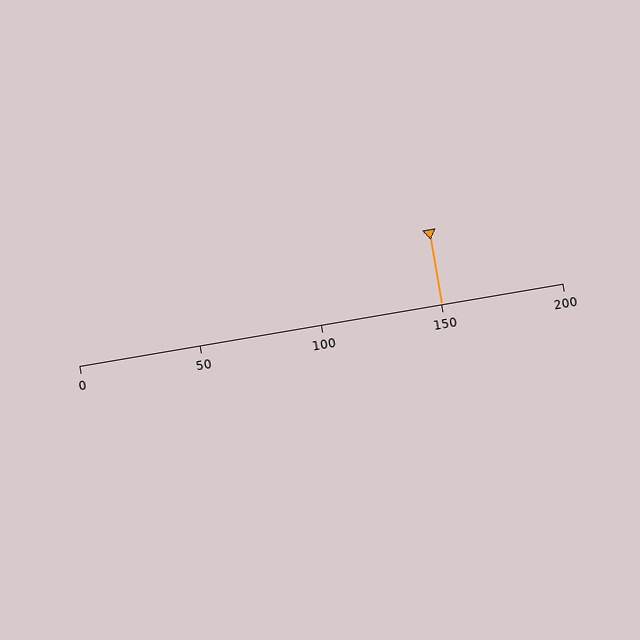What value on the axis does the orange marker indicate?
The marker indicates approximately 150.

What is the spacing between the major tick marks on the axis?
The major ticks are spaced 50 apart.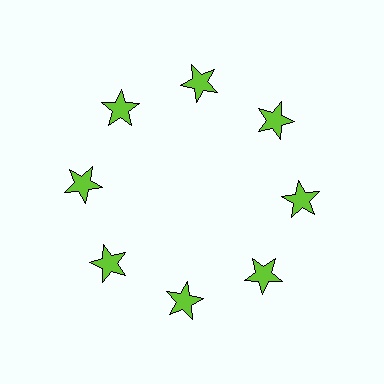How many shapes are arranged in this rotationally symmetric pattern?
There are 8 shapes, arranged in 8 groups of 1.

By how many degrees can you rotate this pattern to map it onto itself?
The pattern maps onto itself every 45 degrees of rotation.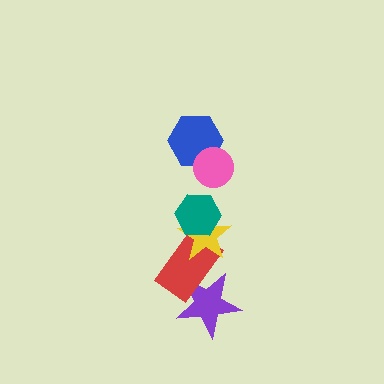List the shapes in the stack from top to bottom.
From top to bottom: the pink circle, the blue hexagon, the teal hexagon, the yellow star, the red rectangle, the purple star.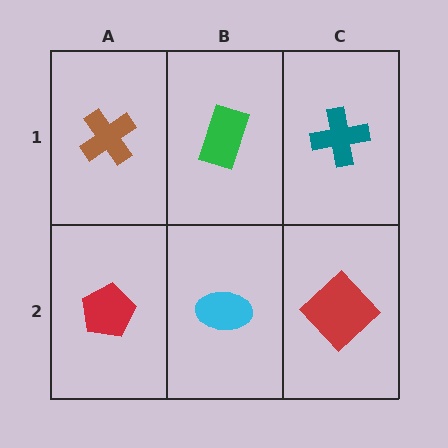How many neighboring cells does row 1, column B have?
3.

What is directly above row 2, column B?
A green rectangle.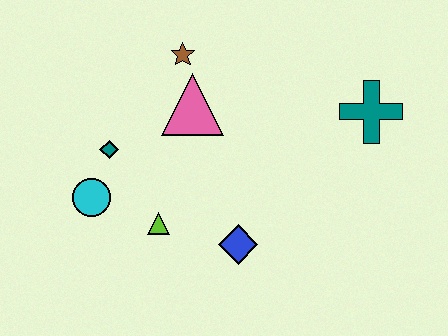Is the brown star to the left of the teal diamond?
No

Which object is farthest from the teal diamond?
The teal cross is farthest from the teal diamond.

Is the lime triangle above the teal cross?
No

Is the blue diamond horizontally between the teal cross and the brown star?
Yes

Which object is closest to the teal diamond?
The cyan circle is closest to the teal diamond.